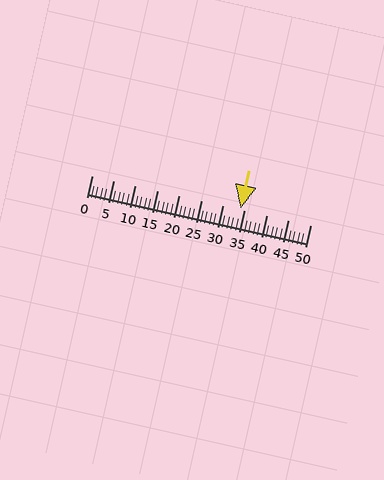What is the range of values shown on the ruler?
The ruler shows values from 0 to 50.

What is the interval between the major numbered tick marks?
The major tick marks are spaced 5 units apart.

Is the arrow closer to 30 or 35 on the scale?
The arrow is closer to 35.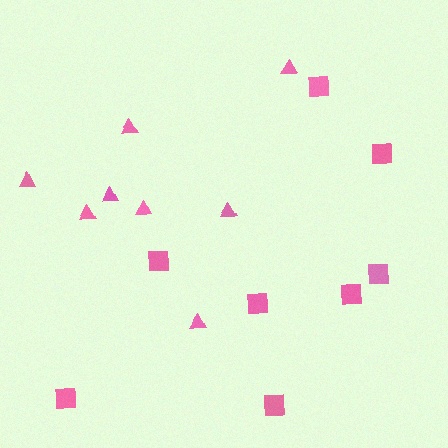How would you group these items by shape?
There are 2 groups: one group of squares (8) and one group of triangles (8).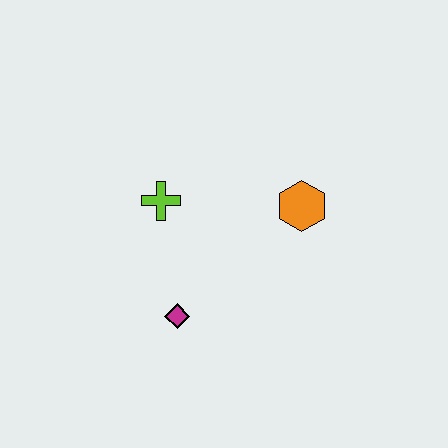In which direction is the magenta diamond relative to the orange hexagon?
The magenta diamond is to the left of the orange hexagon.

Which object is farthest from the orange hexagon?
The magenta diamond is farthest from the orange hexagon.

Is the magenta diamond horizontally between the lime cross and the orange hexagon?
Yes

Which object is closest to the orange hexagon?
The lime cross is closest to the orange hexagon.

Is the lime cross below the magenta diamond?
No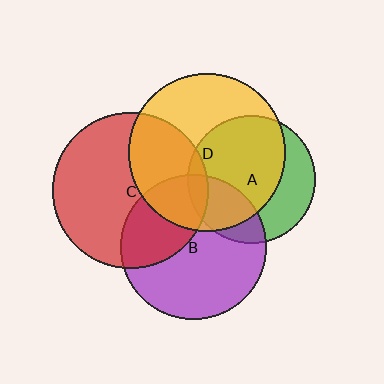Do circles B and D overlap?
Yes.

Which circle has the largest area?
Circle D (yellow).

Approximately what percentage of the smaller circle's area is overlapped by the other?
Approximately 30%.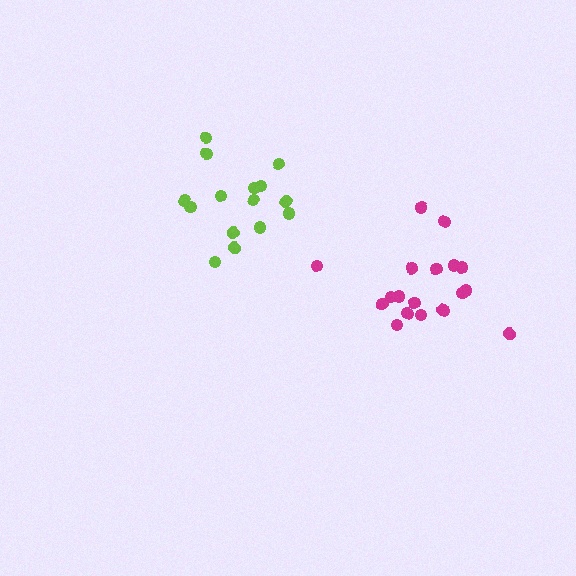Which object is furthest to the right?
The magenta cluster is rightmost.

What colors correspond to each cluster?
The clusters are colored: lime, magenta.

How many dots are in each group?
Group 1: 15 dots, Group 2: 19 dots (34 total).